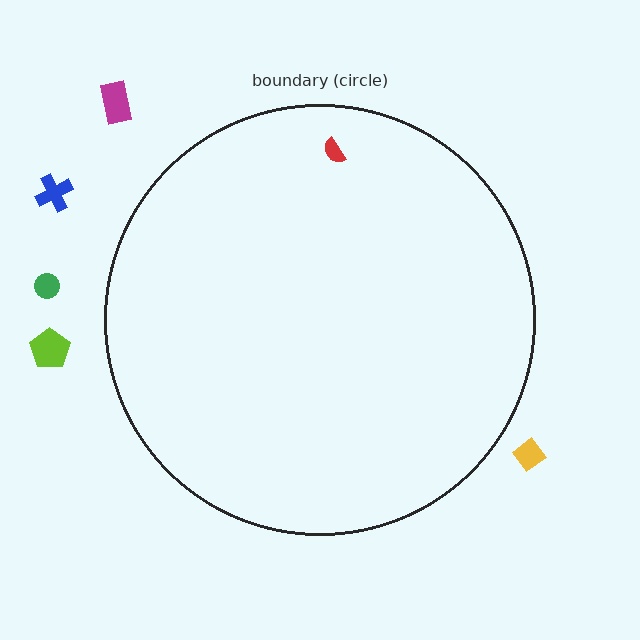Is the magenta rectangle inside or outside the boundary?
Outside.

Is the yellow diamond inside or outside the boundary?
Outside.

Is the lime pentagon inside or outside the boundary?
Outside.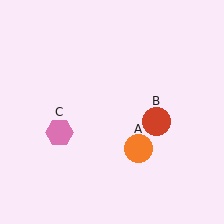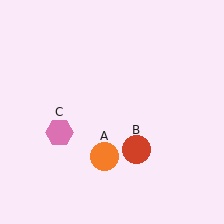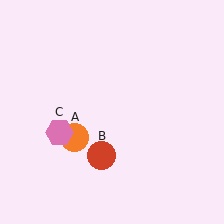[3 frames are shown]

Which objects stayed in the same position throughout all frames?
Pink hexagon (object C) remained stationary.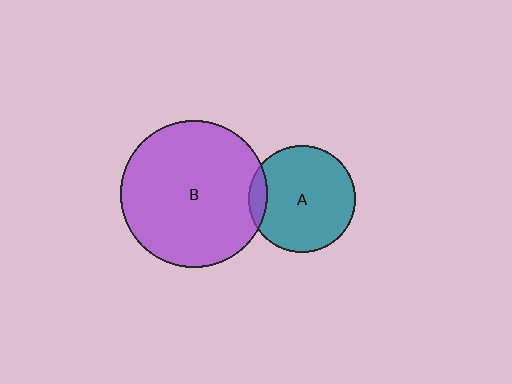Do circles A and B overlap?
Yes.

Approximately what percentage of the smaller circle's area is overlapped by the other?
Approximately 10%.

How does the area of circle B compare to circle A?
Approximately 1.9 times.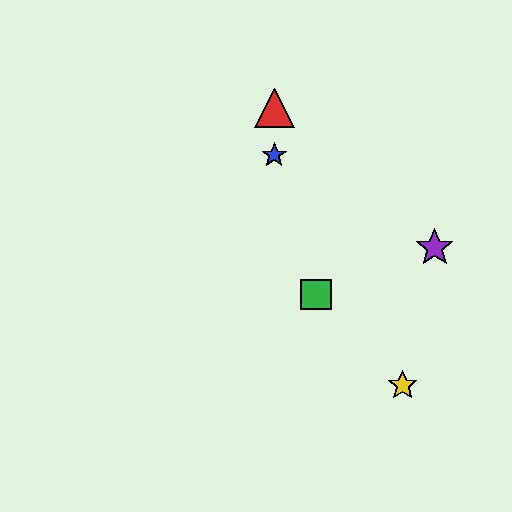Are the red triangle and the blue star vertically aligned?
Yes, both are at x≈274.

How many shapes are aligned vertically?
2 shapes (the red triangle, the blue star) are aligned vertically.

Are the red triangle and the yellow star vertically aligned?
No, the red triangle is at x≈274 and the yellow star is at x≈403.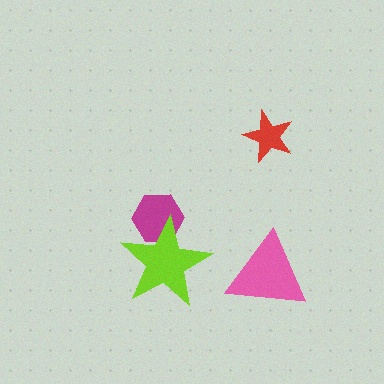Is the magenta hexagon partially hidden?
Yes, it is partially covered by another shape.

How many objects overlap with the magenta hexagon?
1 object overlaps with the magenta hexagon.